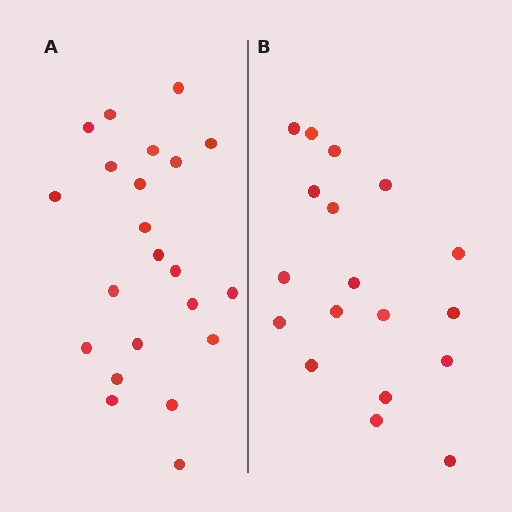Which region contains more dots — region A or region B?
Region A (the left region) has more dots.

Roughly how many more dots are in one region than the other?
Region A has about 4 more dots than region B.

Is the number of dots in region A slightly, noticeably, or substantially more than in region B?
Region A has only slightly more — the two regions are fairly close. The ratio is roughly 1.2 to 1.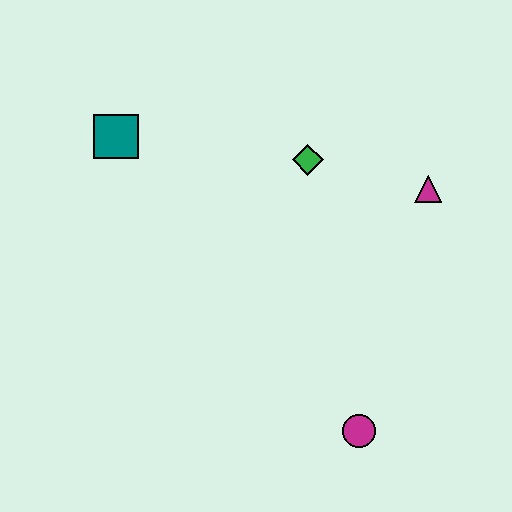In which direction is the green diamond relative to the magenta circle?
The green diamond is above the magenta circle.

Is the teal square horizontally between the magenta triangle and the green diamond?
No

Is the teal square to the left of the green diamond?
Yes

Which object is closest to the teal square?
The green diamond is closest to the teal square.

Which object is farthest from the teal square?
The magenta circle is farthest from the teal square.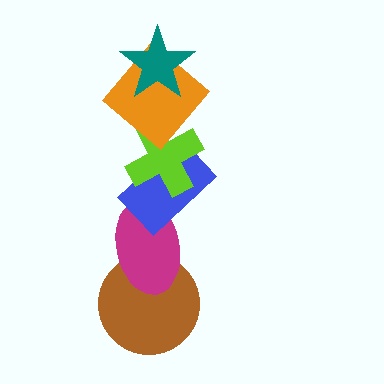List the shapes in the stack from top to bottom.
From top to bottom: the teal star, the orange diamond, the lime cross, the blue rectangle, the magenta ellipse, the brown circle.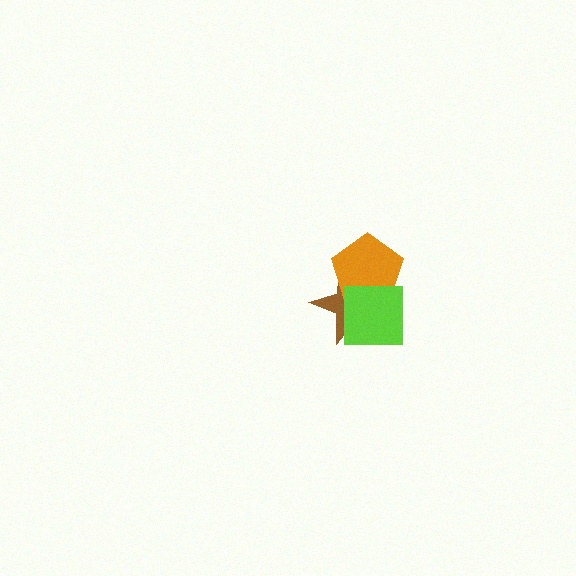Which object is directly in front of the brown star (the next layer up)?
The orange pentagon is directly in front of the brown star.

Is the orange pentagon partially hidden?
Yes, it is partially covered by another shape.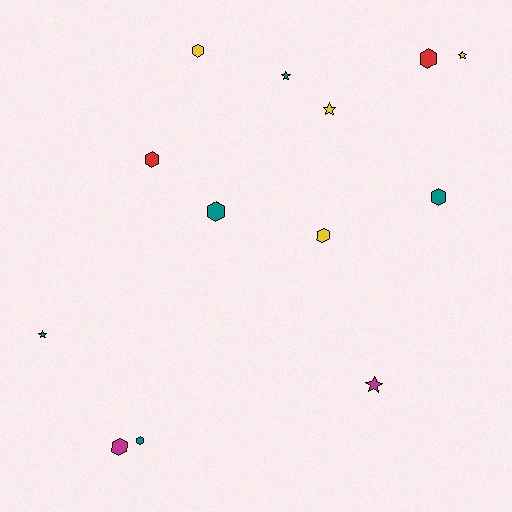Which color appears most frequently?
Teal, with 5 objects.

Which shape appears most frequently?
Hexagon, with 8 objects.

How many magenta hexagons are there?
There is 1 magenta hexagon.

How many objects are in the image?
There are 13 objects.